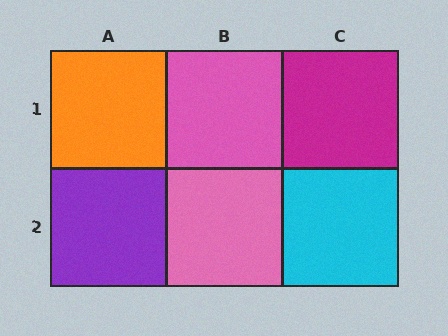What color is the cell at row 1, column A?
Orange.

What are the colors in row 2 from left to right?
Purple, pink, cyan.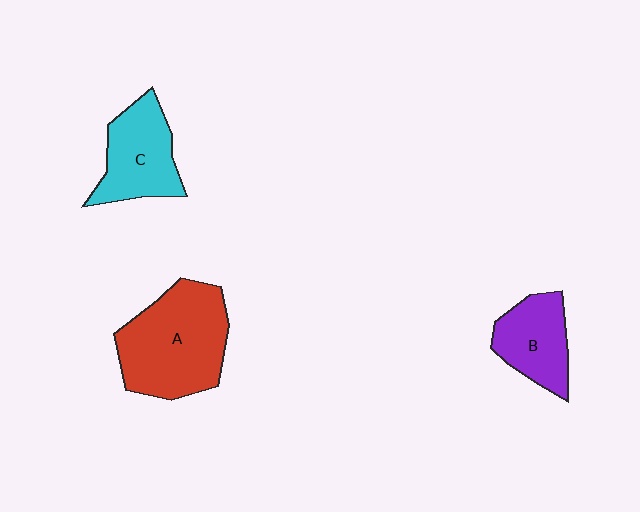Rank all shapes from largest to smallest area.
From largest to smallest: A (red), C (cyan), B (purple).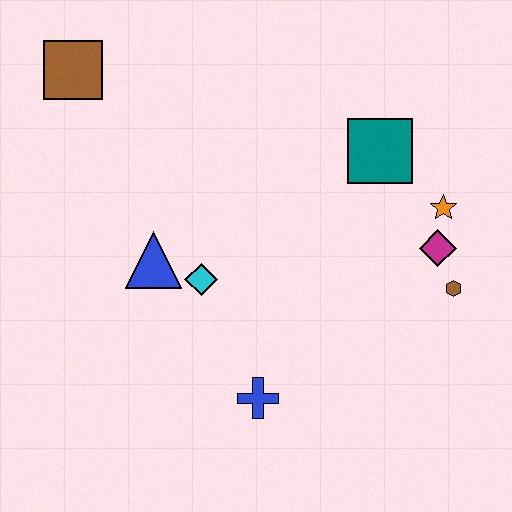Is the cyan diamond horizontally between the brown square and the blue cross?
Yes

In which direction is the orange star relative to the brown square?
The orange star is to the right of the brown square.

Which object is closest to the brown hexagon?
The magenta diamond is closest to the brown hexagon.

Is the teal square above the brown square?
No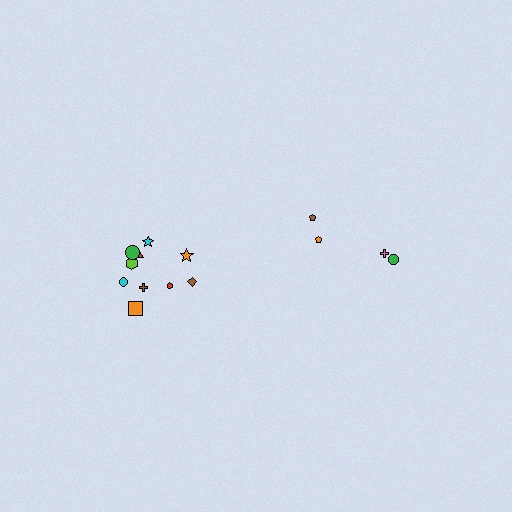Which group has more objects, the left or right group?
The left group.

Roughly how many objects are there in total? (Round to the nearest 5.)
Roughly 15 objects in total.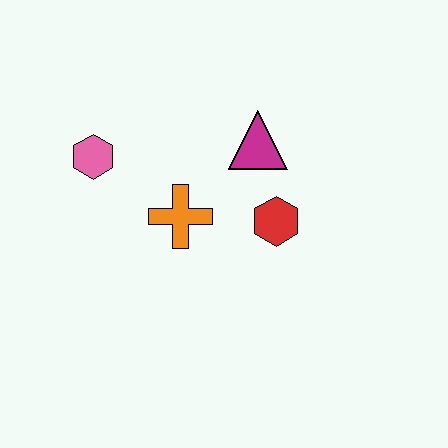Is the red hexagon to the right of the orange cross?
Yes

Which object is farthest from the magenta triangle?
The pink hexagon is farthest from the magenta triangle.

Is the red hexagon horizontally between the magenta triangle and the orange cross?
No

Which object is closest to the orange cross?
The red hexagon is closest to the orange cross.